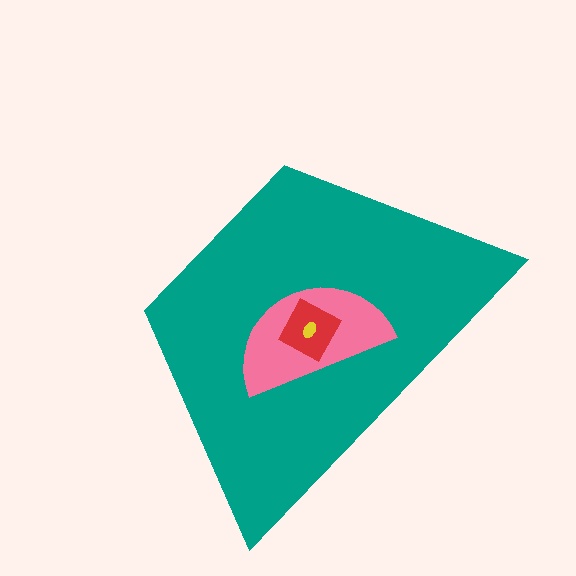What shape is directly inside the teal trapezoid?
The pink semicircle.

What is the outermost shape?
The teal trapezoid.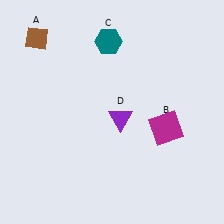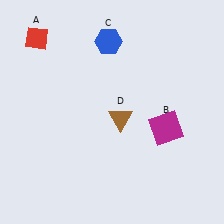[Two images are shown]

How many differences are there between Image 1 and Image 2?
There are 3 differences between the two images.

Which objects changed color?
A changed from brown to red. C changed from teal to blue. D changed from purple to brown.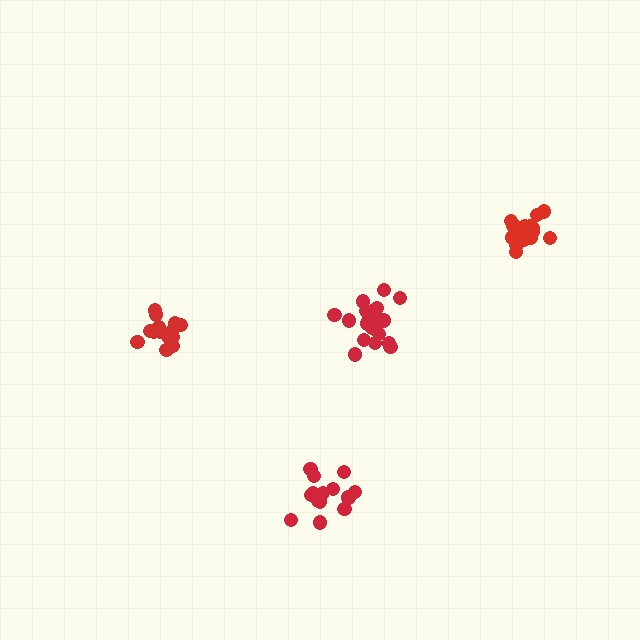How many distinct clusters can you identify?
There are 4 distinct clusters.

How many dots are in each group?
Group 1: 16 dots, Group 2: 20 dots, Group 3: 20 dots, Group 4: 15 dots (71 total).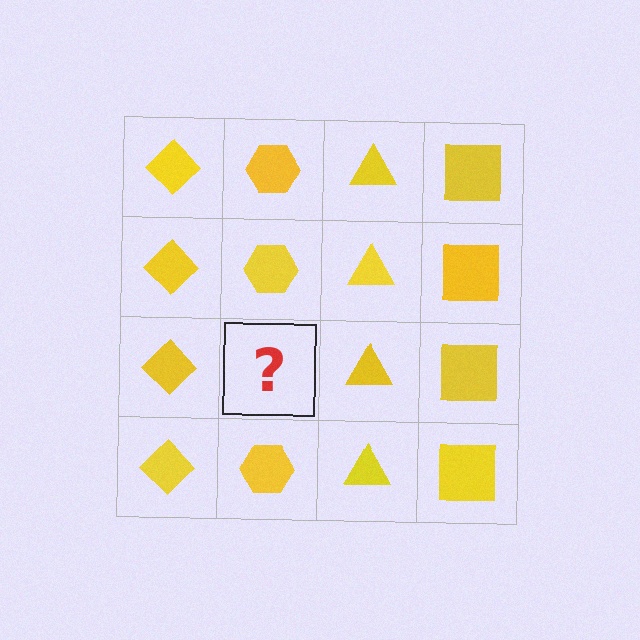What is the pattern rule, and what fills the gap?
The rule is that each column has a consistent shape. The gap should be filled with a yellow hexagon.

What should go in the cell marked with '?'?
The missing cell should contain a yellow hexagon.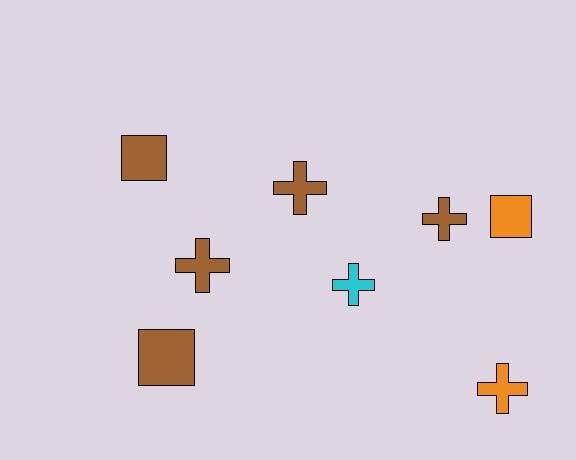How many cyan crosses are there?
There is 1 cyan cross.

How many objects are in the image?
There are 8 objects.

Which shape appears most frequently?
Cross, with 5 objects.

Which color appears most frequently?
Brown, with 5 objects.